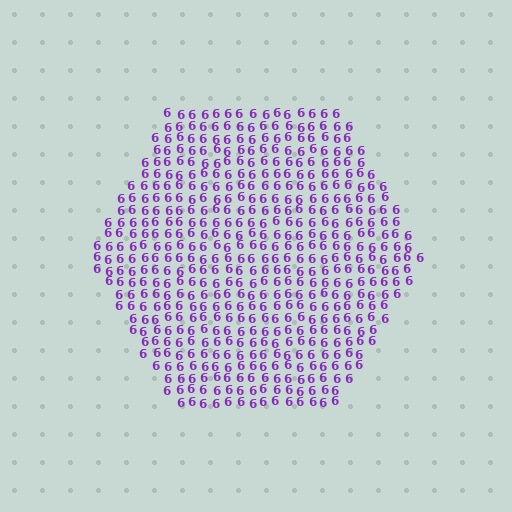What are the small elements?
The small elements are digit 6's.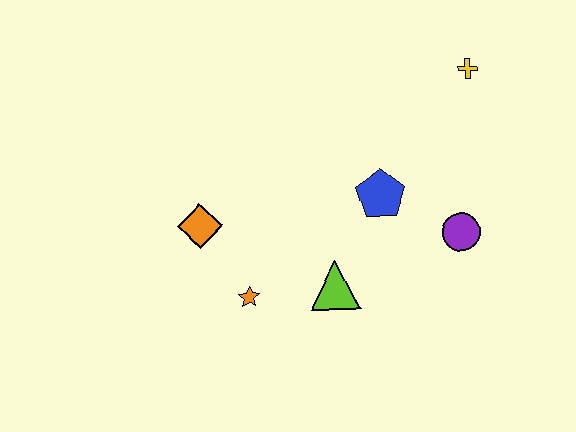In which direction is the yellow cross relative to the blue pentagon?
The yellow cross is above the blue pentagon.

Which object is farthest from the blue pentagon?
The orange diamond is farthest from the blue pentagon.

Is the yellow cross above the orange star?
Yes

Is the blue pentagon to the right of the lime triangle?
Yes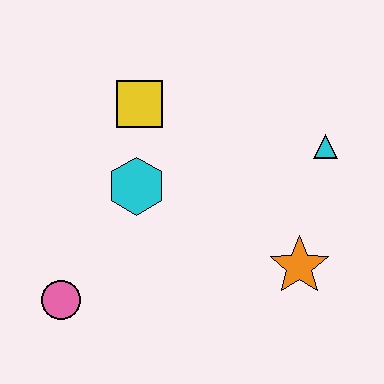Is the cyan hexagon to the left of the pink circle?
No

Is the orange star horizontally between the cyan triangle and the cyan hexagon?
Yes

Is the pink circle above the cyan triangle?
No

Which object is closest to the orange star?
The cyan triangle is closest to the orange star.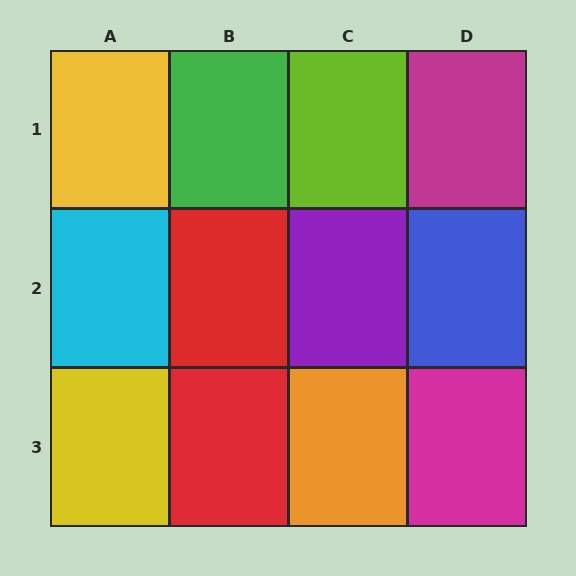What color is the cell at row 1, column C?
Lime.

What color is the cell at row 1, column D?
Magenta.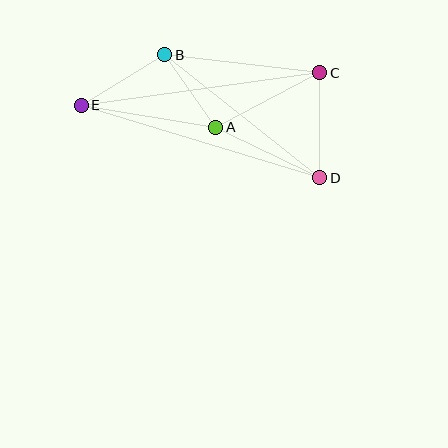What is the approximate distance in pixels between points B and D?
The distance between B and D is approximately 198 pixels.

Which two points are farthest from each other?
Points D and E are farthest from each other.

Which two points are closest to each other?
Points A and B are closest to each other.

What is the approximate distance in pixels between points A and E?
The distance between A and E is approximately 136 pixels.